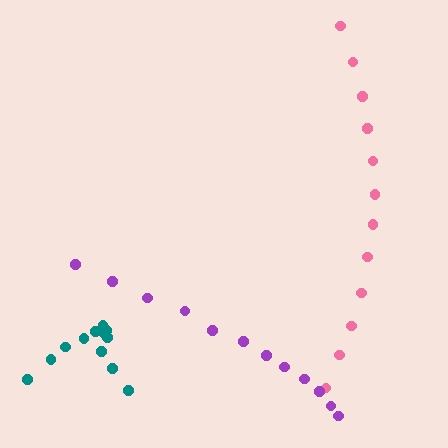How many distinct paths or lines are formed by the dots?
There are 3 distinct paths.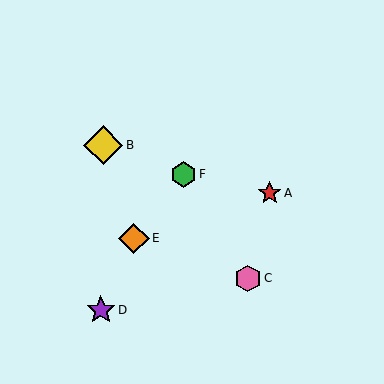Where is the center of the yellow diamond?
The center of the yellow diamond is at (103, 145).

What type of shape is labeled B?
Shape B is a yellow diamond.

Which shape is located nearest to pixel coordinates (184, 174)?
The green hexagon (labeled F) at (184, 174) is nearest to that location.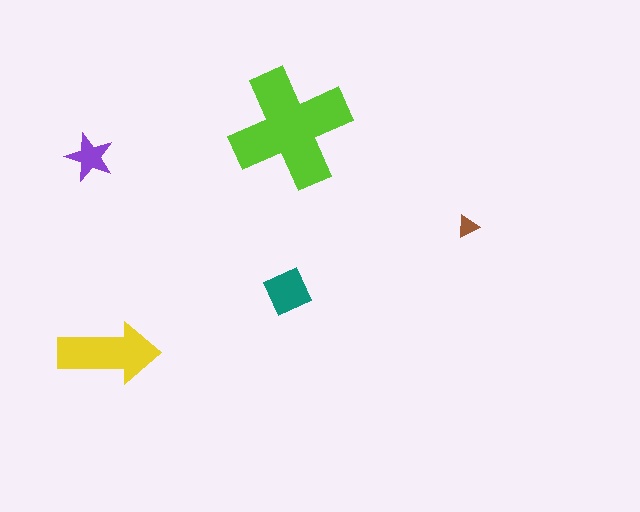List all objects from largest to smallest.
The lime cross, the yellow arrow, the teal square, the purple star, the brown triangle.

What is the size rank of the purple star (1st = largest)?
4th.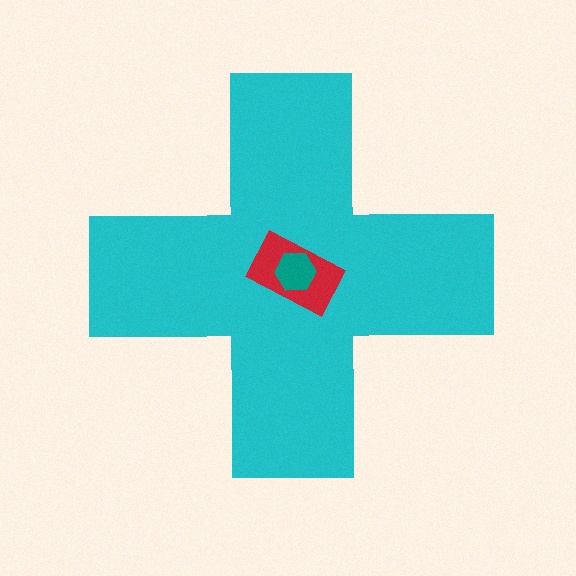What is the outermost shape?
The cyan cross.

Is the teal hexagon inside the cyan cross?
Yes.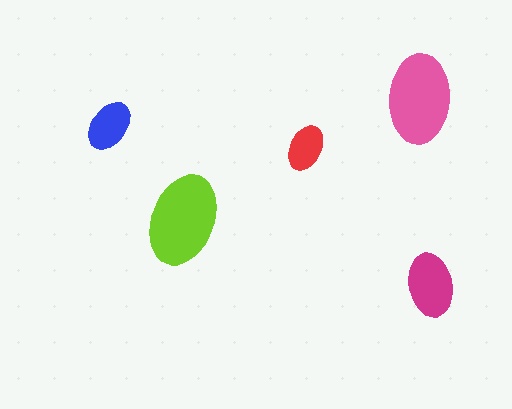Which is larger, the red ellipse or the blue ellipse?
The blue one.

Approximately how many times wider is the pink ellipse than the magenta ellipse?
About 1.5 times wider.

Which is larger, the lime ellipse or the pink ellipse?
The lime one.